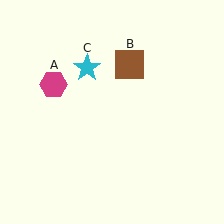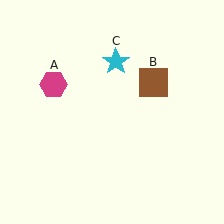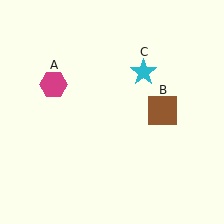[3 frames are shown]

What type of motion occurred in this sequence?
The brown square (object B), cyan star (object C) rotated clockwise around the center of the scene.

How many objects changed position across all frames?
2 objects changed position: brown square (object B), cyan star (object C).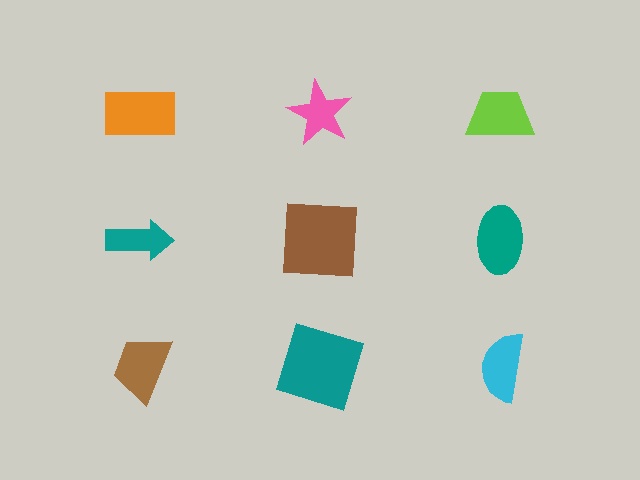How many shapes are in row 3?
3 shapes.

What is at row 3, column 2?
A teal square.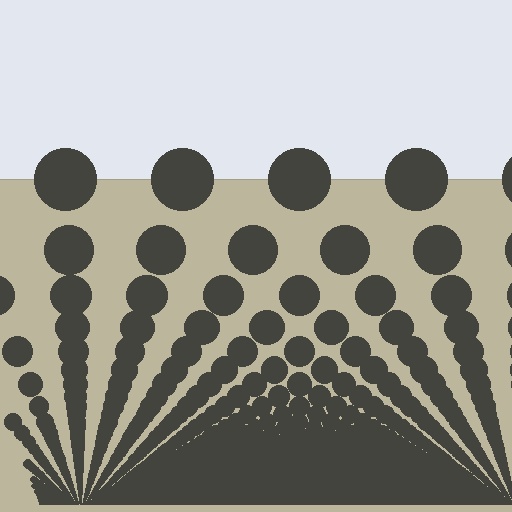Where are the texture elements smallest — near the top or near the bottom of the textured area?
Near the bottom.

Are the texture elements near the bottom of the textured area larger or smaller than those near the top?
Smaller. The gradient is inverted — elements near the bottom are smaller and denser.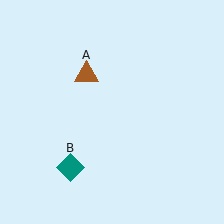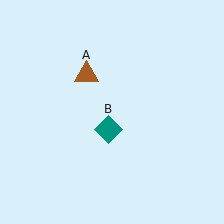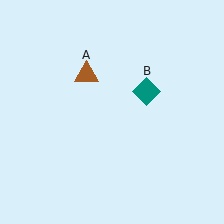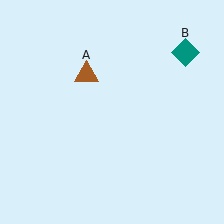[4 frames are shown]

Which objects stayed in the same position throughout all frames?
Brown triangle (object A) remained stationary.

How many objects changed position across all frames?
1 object changed position: teal diamond (object B).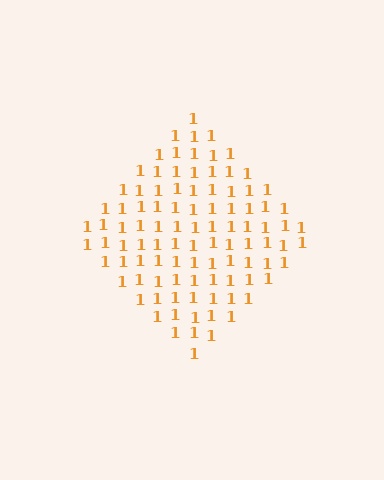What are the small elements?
The small elements are digit 1's.